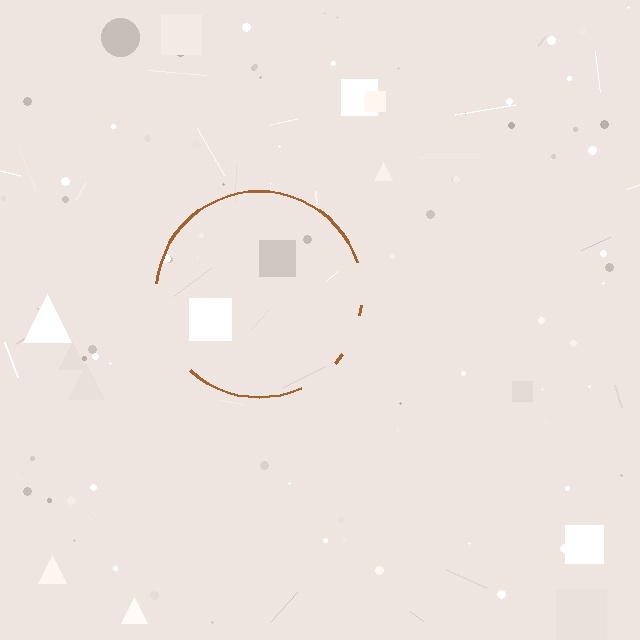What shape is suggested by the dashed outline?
The dashed outline suggests a circle.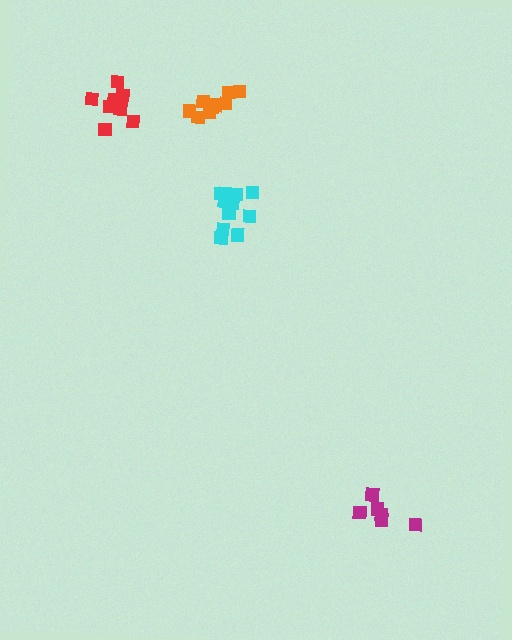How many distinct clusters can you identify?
There are 4 distinct clusters.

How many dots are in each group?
Group 1: 9 dots, Group 2: 11 dots, Group 3: 9 dots, Group 4: 6 dots (35 total).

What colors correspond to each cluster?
The clusters are colored: orange, cyan, red, magenta.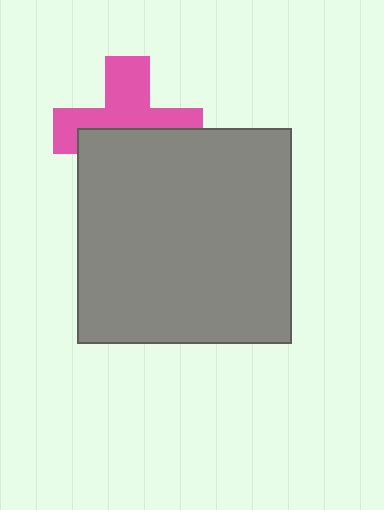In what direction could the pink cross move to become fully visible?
The pink cross could move up. That would shift it out from behind the gray square entirely.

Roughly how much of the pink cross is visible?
About half of it is visible (roughly 52%).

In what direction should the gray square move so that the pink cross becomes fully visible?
The gray square should move down. That is the shortest direction to clear the overlap and leave the pink cross fully visible.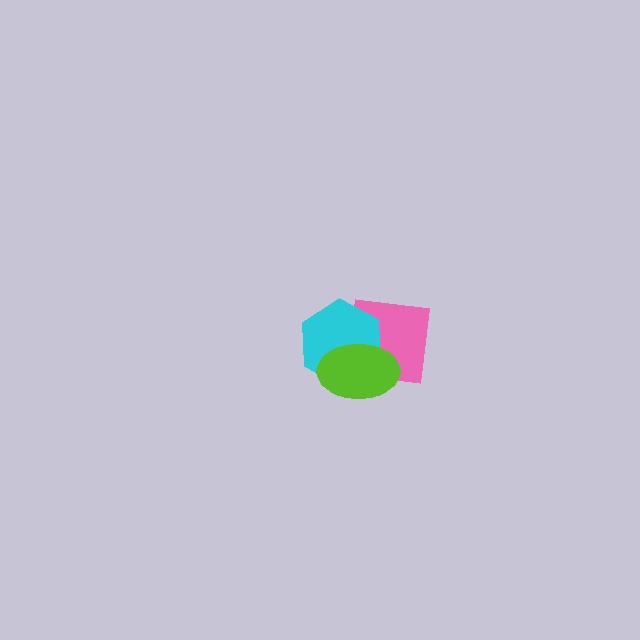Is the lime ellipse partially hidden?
No, no other shape covers it.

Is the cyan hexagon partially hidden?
Yes, it is partially covered by another shape.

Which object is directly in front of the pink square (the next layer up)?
The cyan hexagon is directly in front of the pink square.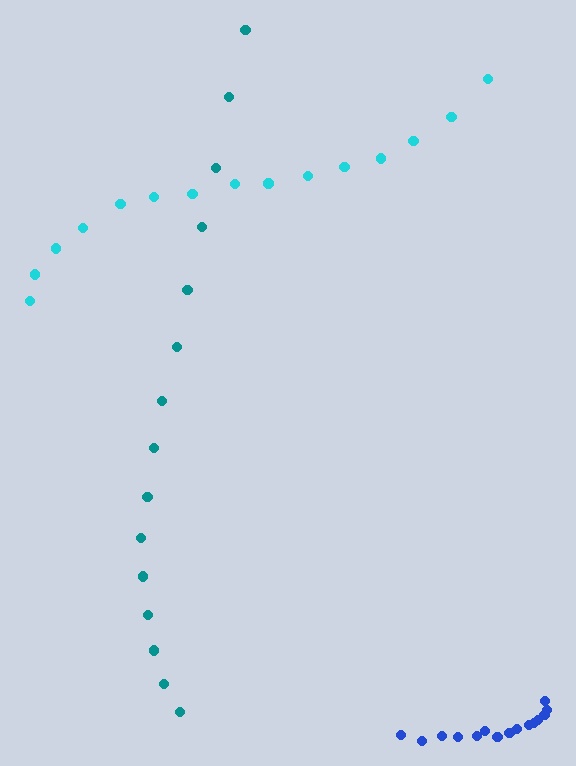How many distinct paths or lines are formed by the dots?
There are 3 distinct paths.